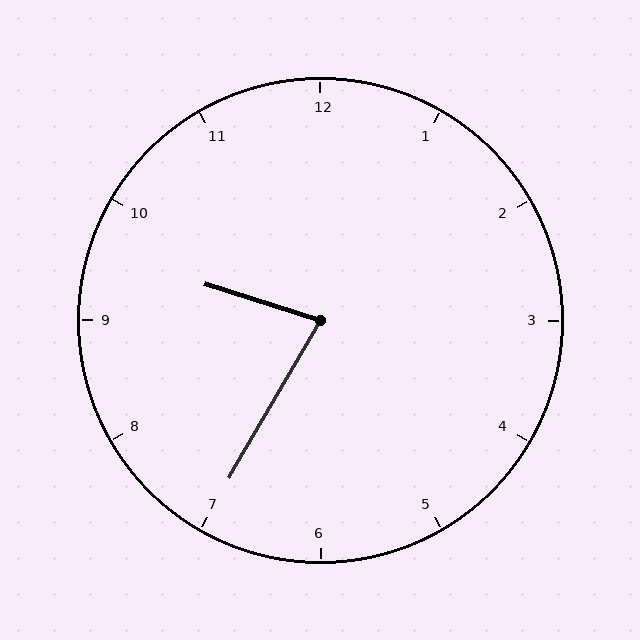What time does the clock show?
9:35.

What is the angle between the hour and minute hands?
Approximately 78 degrees.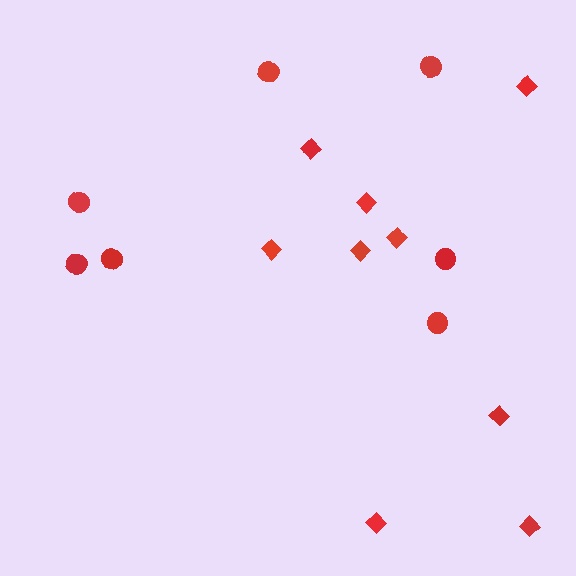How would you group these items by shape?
There are 2 groups: one group of diamonds (9) and one group of circles (7).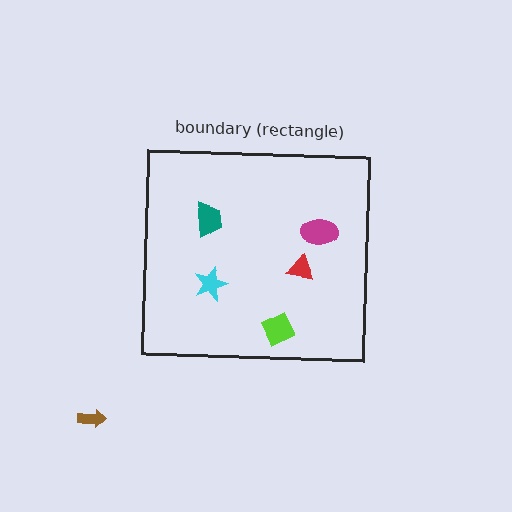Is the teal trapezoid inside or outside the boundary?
Inside.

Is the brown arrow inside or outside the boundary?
Outside.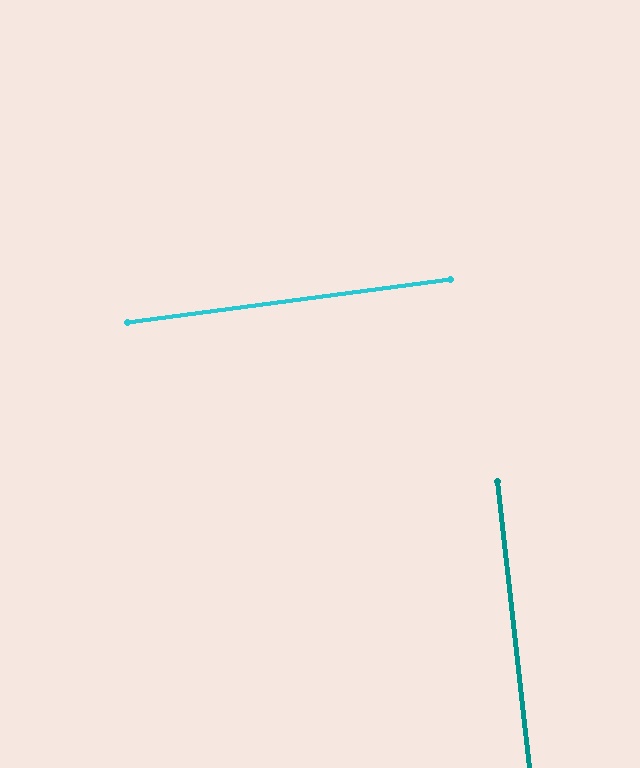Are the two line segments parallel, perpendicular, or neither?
Perpendicular — they meet at approximately 89°.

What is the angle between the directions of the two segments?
Approximately 89 degrees.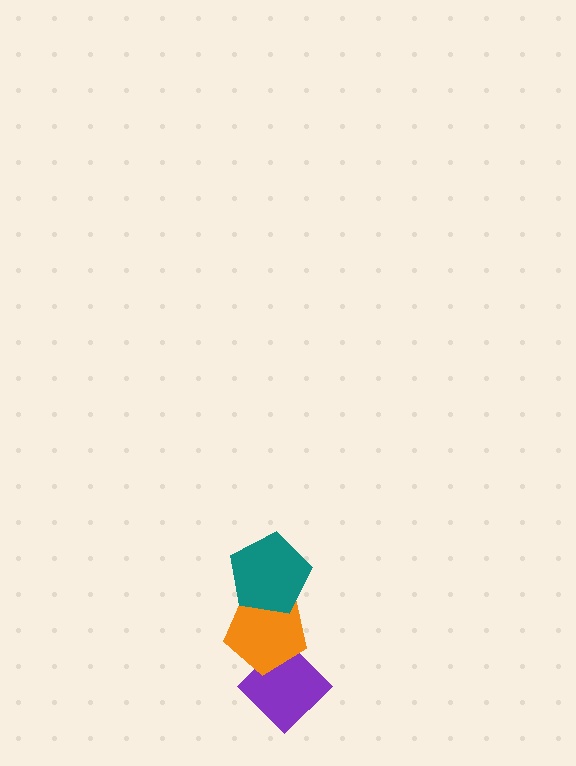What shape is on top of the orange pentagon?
The teal pentagon is on top of the orange pentagon.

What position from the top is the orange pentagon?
The orange pentagon is 2nd from the top.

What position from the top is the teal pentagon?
The teal pentagon is 1st from the top.